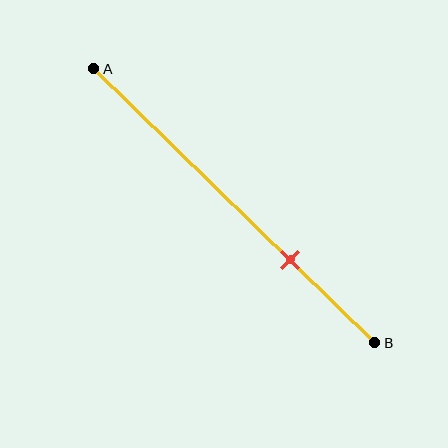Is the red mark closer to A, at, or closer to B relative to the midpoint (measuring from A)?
The red mark is closer to point B than the midpoint of segment AB.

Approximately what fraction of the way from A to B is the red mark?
The red mark is approximately 70% of the way from A to B.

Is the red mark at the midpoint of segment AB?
No, the mark is at about 70% from A, not at the 50% midpoint.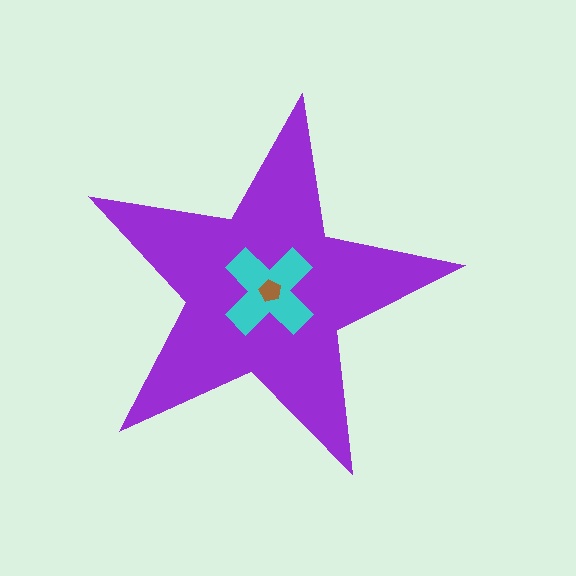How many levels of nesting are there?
3.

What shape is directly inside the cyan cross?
The brown pentagon.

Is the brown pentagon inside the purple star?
Yes.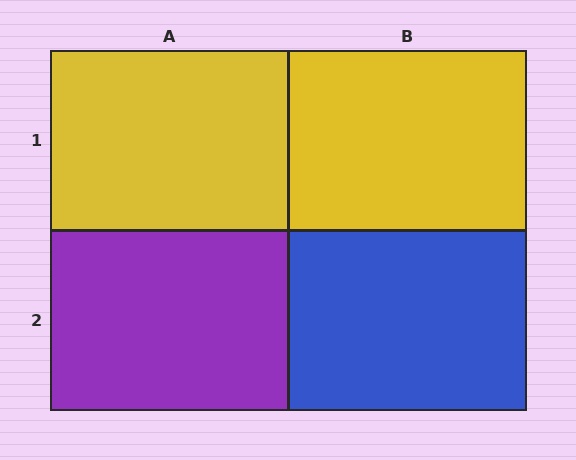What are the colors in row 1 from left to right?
Yellow, yellow.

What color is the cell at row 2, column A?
Purple.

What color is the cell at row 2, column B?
Blue.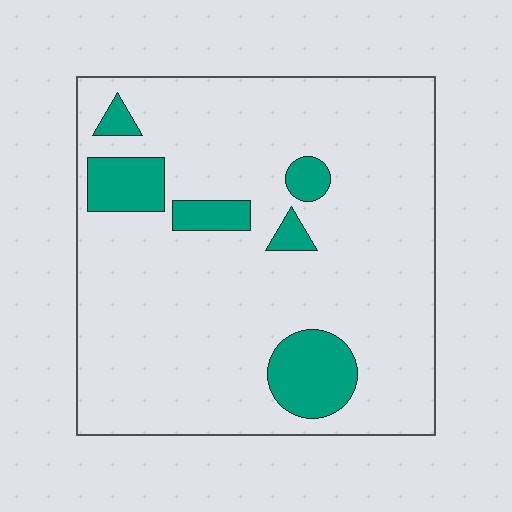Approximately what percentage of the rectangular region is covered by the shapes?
Approximately 15%.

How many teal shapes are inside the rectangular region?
6.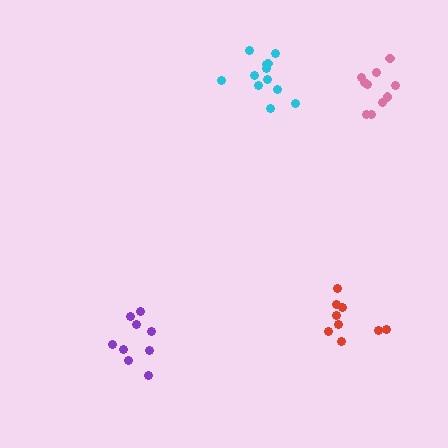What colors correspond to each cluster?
The clusters are colored: purple, pink, cyan, red.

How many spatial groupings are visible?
There are 4 spatial groupings.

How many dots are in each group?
Group 1: 9 dots, Group 2: 10 dots, Group 3: 12 dots, Group 4: 9 dots (40 total).